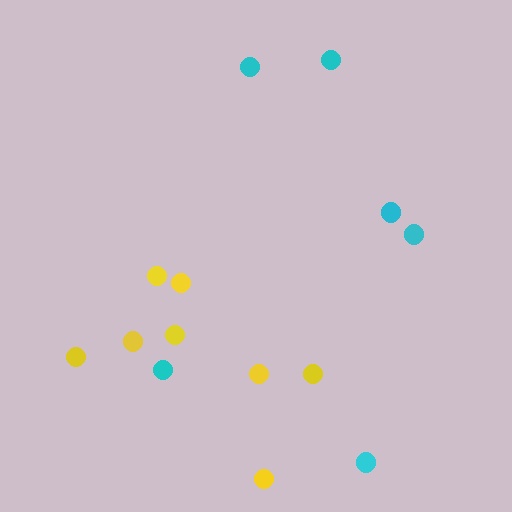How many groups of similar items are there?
There are 2 groups: one group of yellow circles (8) and one group of cyan circles (6).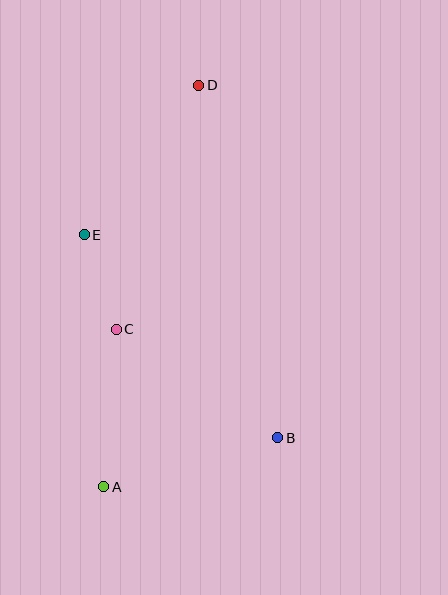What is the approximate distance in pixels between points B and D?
The distance between B and D is approximately 361 pixels.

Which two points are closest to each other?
Points C and E are closest to each other.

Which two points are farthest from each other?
Points A and D are farthest from each other.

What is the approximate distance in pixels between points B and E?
The distance between B and E is approximately 280 pixels.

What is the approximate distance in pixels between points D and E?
The distance between D and E is approximately 188 pixels.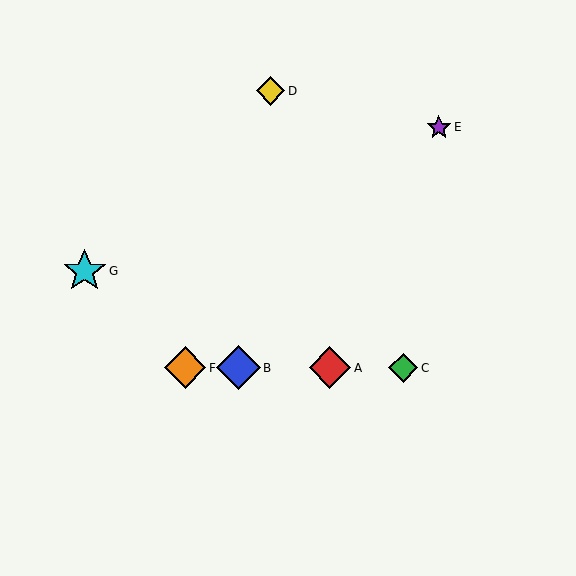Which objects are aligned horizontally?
Objects A, B, C, F are aligned horizontally.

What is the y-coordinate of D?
Object D is at y≈91.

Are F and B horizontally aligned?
Yes, both are at y≈368.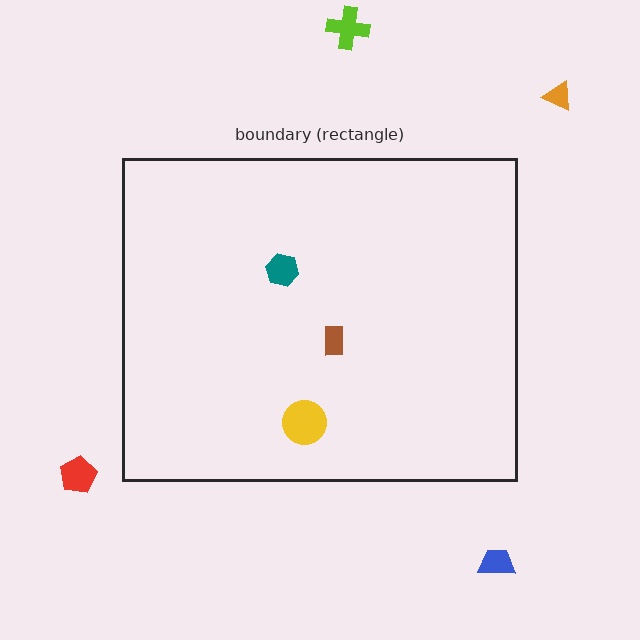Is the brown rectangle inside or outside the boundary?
Inside.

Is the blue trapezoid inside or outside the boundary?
Outside.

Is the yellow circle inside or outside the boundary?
Inside.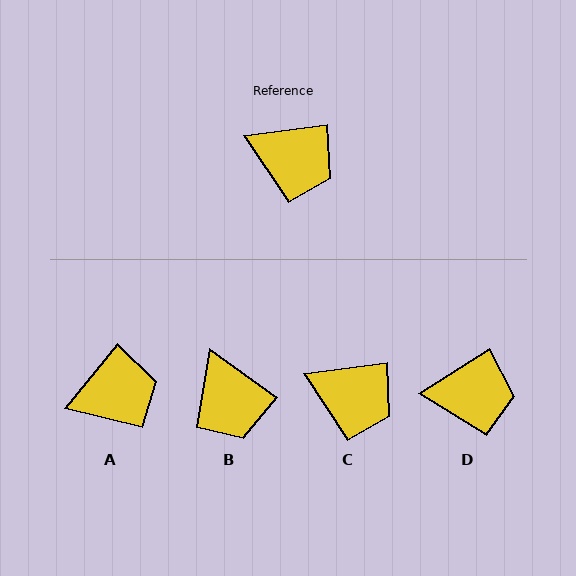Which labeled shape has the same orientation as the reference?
C.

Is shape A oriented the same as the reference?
No, it is off by about 43 degrees.